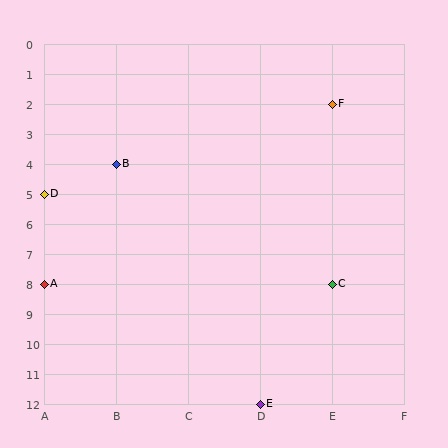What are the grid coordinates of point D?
Point D is at grid coordinates (A, 5).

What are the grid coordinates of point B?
Point B is at grid coordinates (B, 4).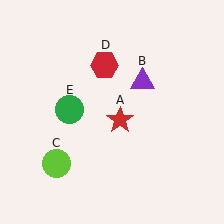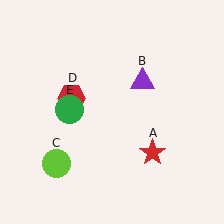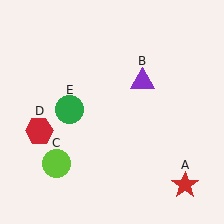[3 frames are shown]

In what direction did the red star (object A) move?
The red star (object A) moved down and to the right.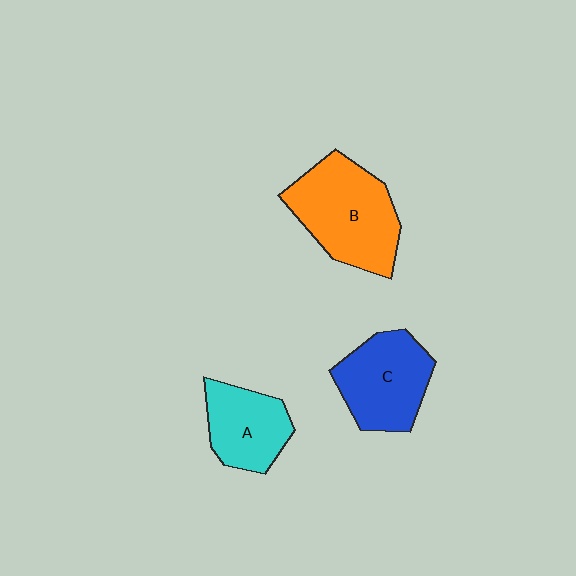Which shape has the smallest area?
Shape A (cyan).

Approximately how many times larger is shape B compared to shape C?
Approximately 1.2 times.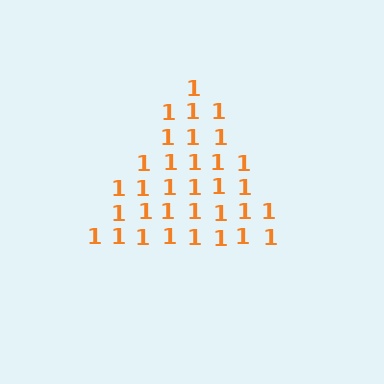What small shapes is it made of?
It is made of small digit 1's.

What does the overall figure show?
The overall figure shows a triangle.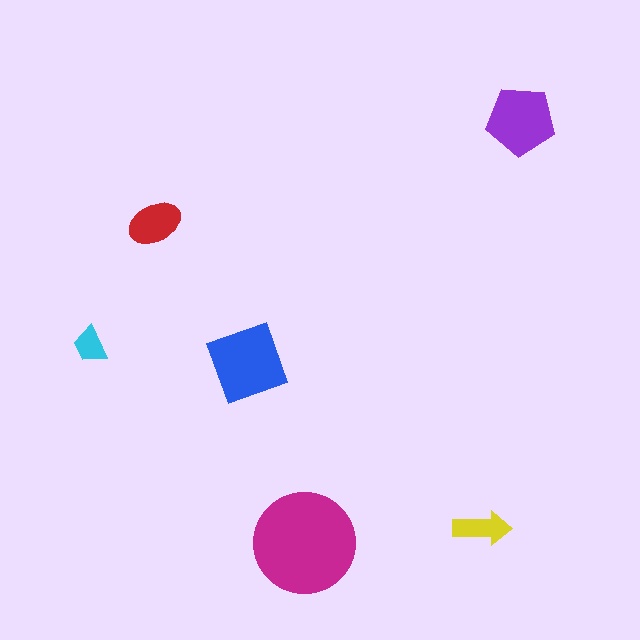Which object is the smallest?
The cyan trapezoid.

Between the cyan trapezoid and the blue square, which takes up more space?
The blue square.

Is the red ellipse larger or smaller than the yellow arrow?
Larger.